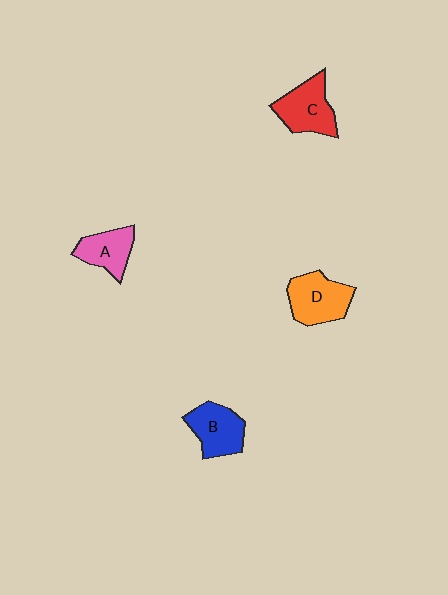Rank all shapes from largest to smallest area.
From largest to smallest: D (orange), C (red), B (blue), A (pink).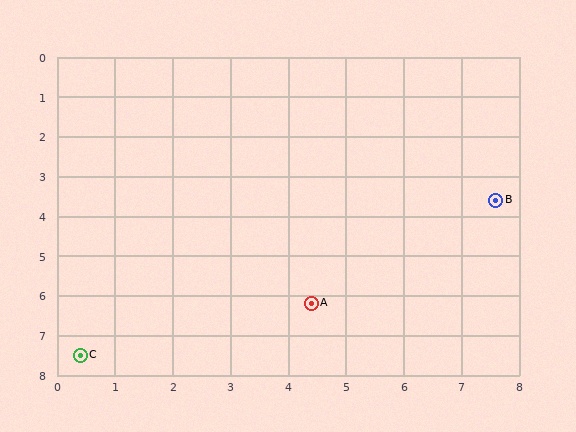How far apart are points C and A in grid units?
Points C and A are about 4.2 grid units apart.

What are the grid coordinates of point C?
Point C is at approximately (0.4, 7.5).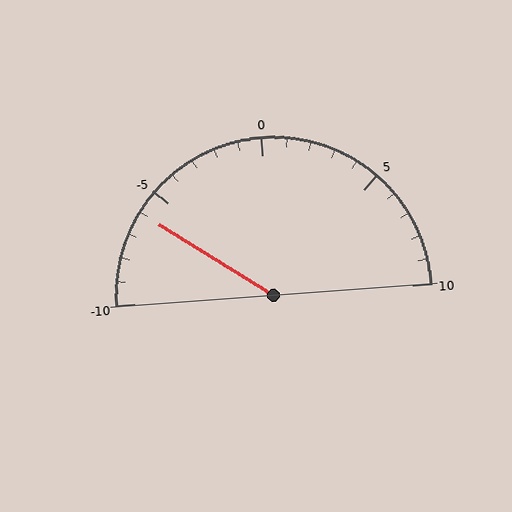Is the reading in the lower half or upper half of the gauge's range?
The reading is in the lower half of the range (-10 to 10).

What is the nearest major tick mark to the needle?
The nearest major tick mark is -5.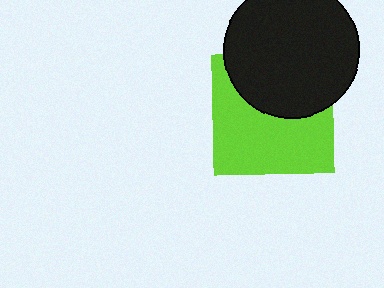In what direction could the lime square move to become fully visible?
The lime square could move down. That would shift it out from behind the black circle entirely.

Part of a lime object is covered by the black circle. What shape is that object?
It is a square.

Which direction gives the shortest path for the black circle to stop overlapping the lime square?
Moving up gives the shortest separation.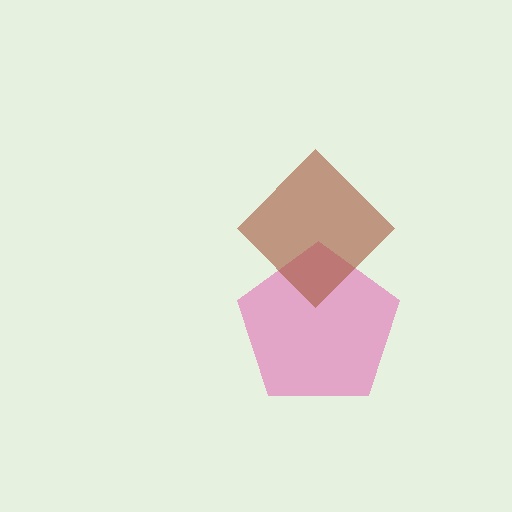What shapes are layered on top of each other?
The layered shapes are: a pink pentagon, a brown diamond.